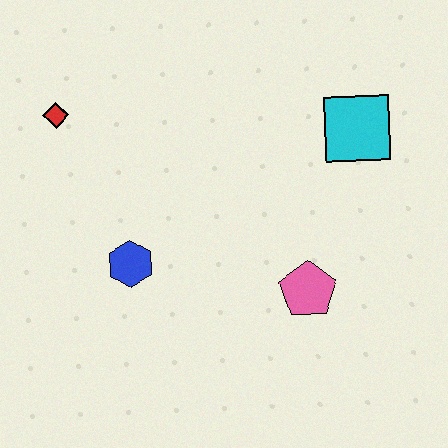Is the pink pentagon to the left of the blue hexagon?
No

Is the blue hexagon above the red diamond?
No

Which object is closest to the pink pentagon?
The cyan square is closest to the pink pentagon.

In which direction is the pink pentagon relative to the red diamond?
The pink pentagon is to the right of the red diamond.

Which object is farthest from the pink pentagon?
The red diamond is farthest from the pink pentagon.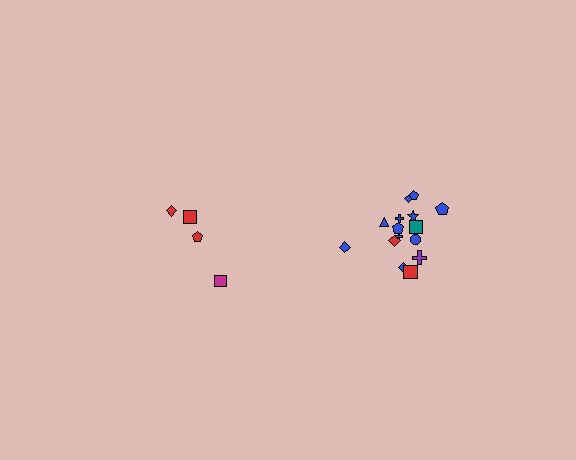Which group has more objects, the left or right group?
The right group.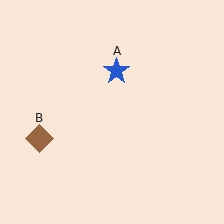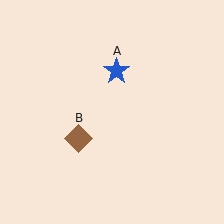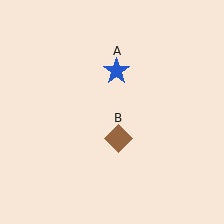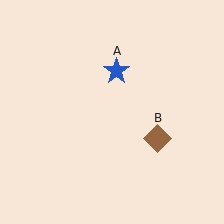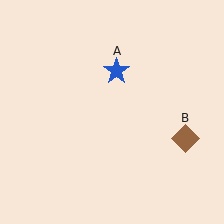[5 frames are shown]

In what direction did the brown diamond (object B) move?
The brown diamond (object B) moved right.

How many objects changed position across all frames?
1 object changed position: brown diamond (object B).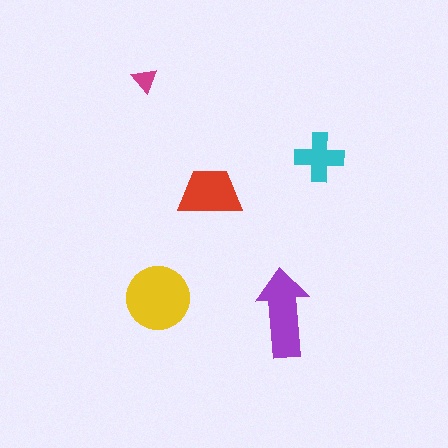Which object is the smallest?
The magenta triangle.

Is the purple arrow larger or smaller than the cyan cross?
Larger.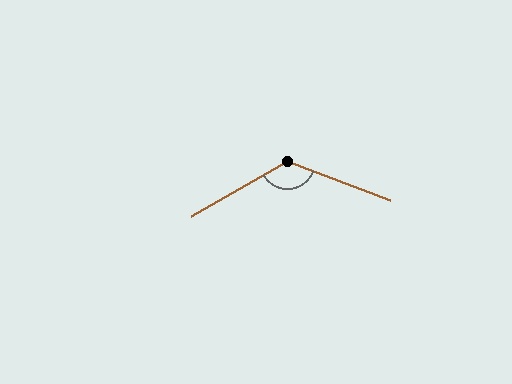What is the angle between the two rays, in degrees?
Approximately 129 degrees.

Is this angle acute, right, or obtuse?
It is obtuse.